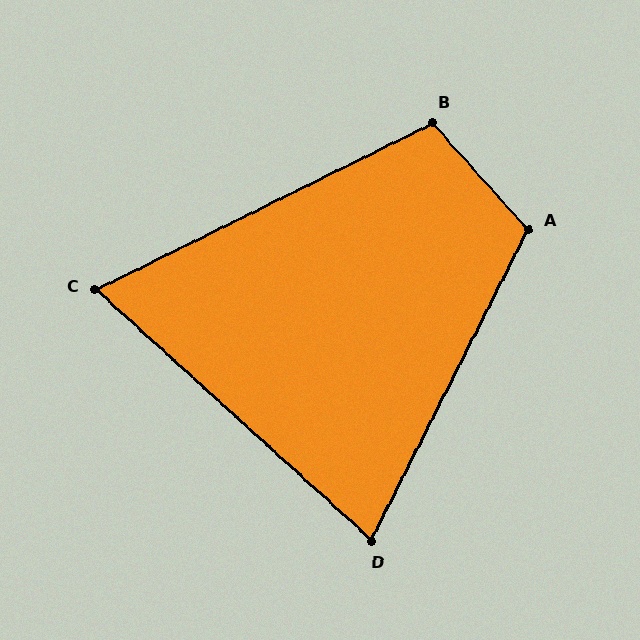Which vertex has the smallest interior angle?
C, at approximately 69 degrees.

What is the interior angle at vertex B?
Approximately 105 degrees (obtuse).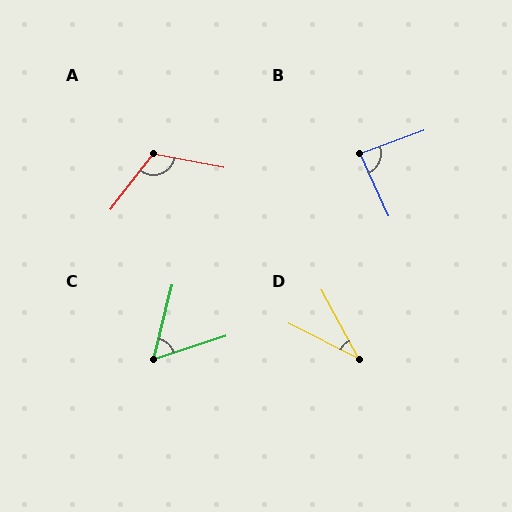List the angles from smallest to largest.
D (35°), C (58°), B (86°), A (117°).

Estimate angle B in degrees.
Approximately 86 degrees.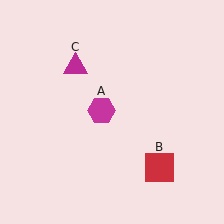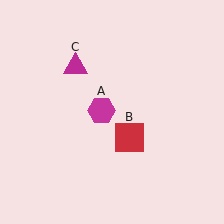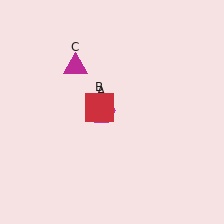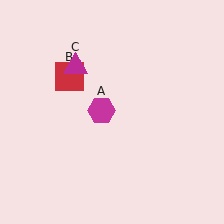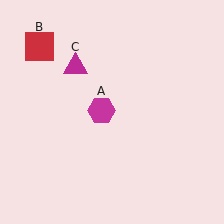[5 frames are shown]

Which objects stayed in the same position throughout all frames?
Magenta hexagon (object A) and magenta triangle (object C) remained stationary.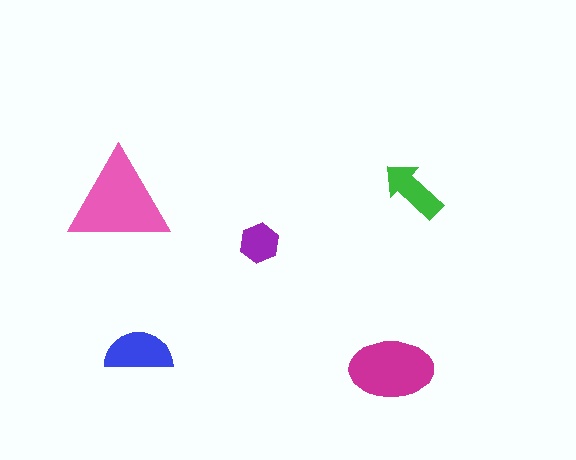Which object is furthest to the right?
The green arrow is rightmost.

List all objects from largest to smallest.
The pink triangle, the magenta ellipse, the blue semicircle, the green arrow, the purple hexagon.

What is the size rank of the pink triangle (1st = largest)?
1st.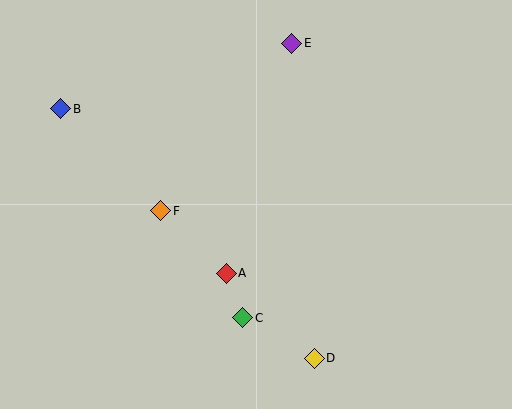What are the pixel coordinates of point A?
Point A is at (226, 273).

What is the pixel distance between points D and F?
The distance between D and F is 213 pixels.